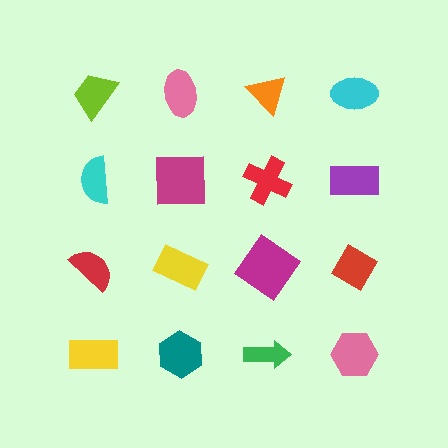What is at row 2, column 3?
A red cross.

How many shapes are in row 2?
4 shapes.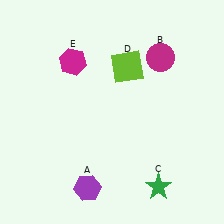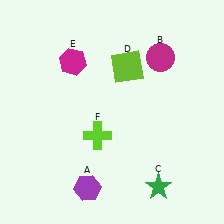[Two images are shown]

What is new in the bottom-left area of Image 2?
A lime cross (F) was added in the bottom-left area of Image 2.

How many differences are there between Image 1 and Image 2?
There is 1 difference between the two images.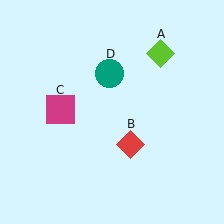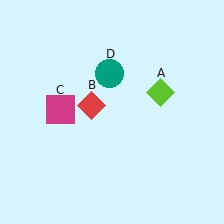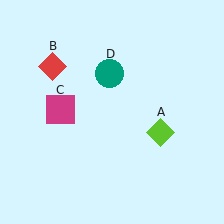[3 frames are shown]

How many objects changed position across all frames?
2 objects changed position: lime diamond (object A), red diamond (object B).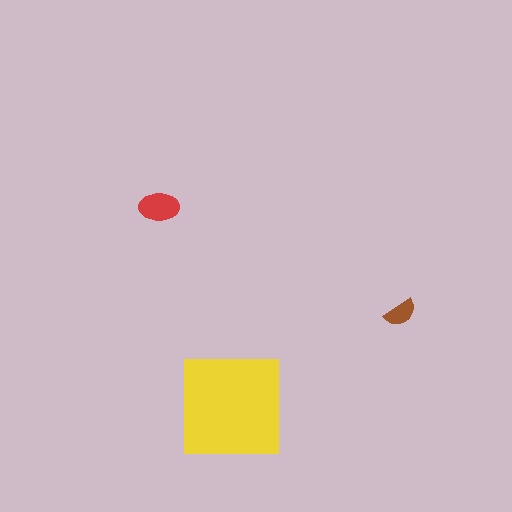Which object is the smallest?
The brown semicircle.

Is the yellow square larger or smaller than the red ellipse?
Larger.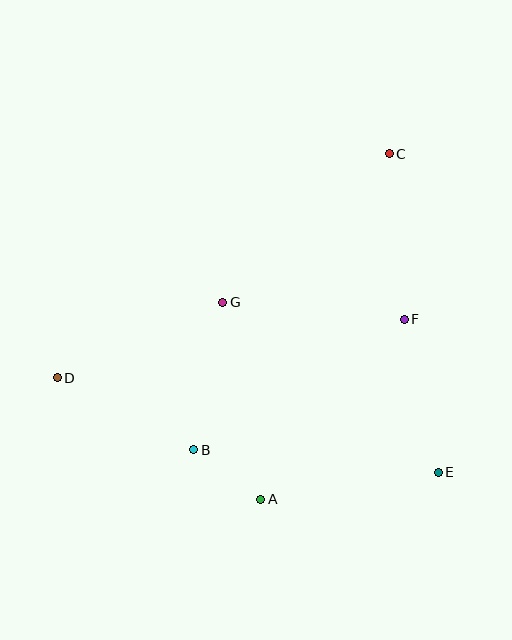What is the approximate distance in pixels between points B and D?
The distance between B and D is approximately 154 pixels.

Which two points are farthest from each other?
Points C and D are farthest from each other.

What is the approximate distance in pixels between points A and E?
The distance between A and E is approximately 180 pixels.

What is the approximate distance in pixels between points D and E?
The distance between D and E is approximately 392 pixels.